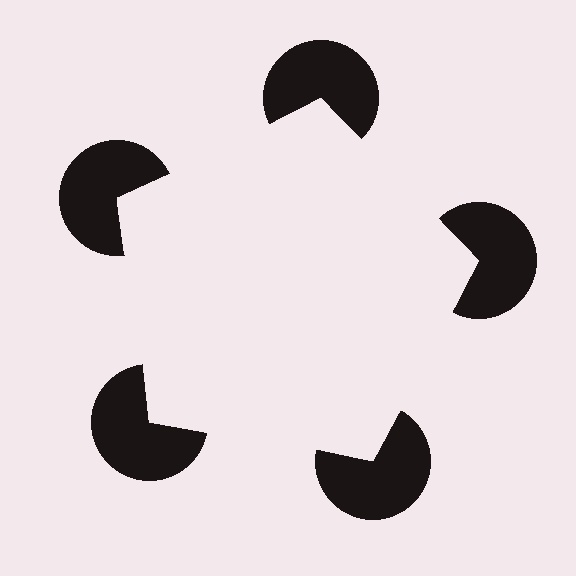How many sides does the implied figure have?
5 sides.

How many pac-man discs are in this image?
There are 5 — one at each vertex of the illusory pentagon.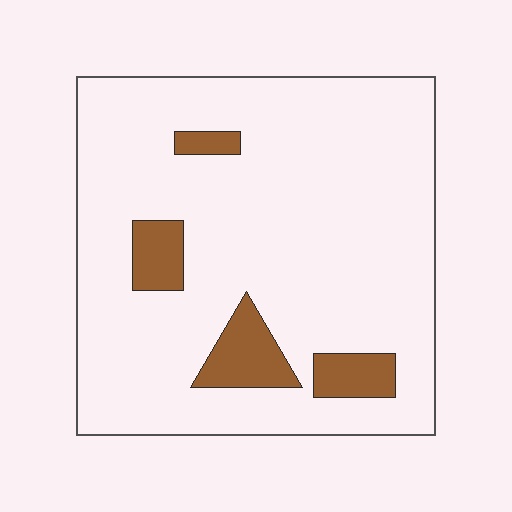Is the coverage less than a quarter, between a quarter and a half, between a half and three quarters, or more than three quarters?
Less than a quarter.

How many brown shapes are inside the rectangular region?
4.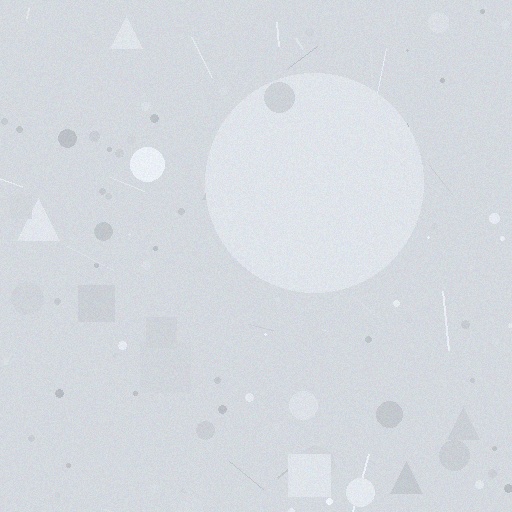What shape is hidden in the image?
A circle is hidden in the image.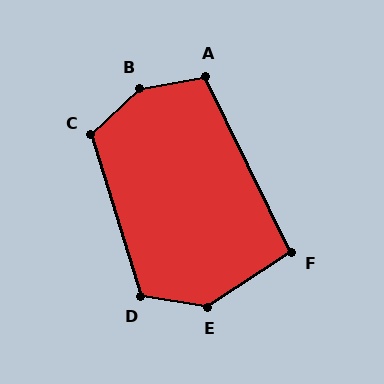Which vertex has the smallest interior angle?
F, at approximately 97 degrees.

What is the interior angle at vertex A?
Approximately 106 degrees (obtuse).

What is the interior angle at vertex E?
Approximately 138 degrees (obtuse).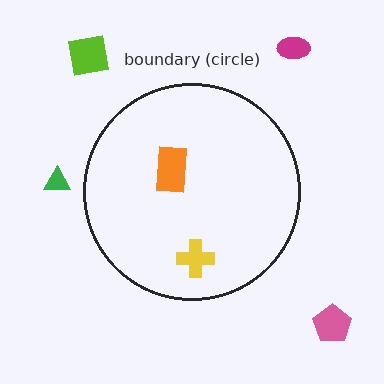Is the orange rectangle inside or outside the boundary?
Inside.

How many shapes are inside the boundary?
2 inside, 4 outside.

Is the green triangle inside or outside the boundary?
Outside.